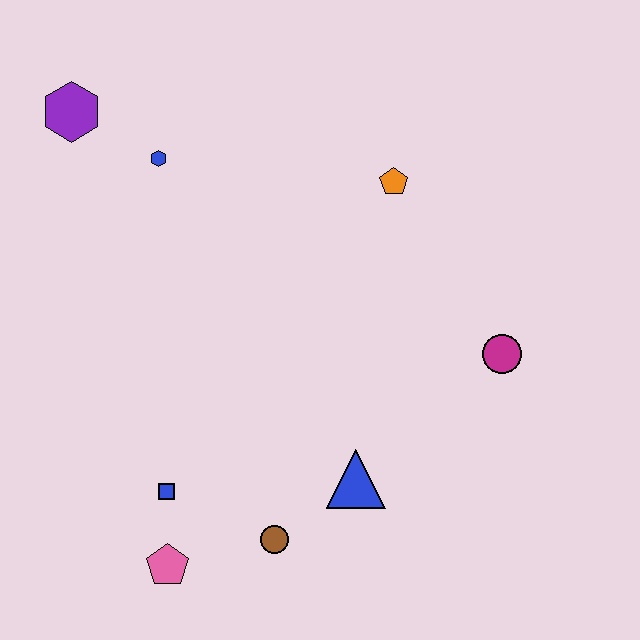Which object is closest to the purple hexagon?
The blue hexagon is closest to the purple hexagon.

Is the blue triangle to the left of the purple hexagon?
No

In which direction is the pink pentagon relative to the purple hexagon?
The pink pentagon is below the purple hexagon.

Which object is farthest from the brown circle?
The purple hexagon is farthest from the brown circle.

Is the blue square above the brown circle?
Yes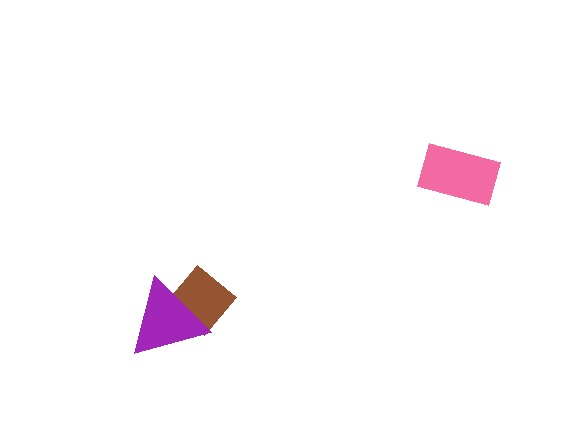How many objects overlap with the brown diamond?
1 object overlaps with the brown diamond.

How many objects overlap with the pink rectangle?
0 objects overlap with the pink rectangle.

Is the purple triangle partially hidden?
No, no other shape covers it.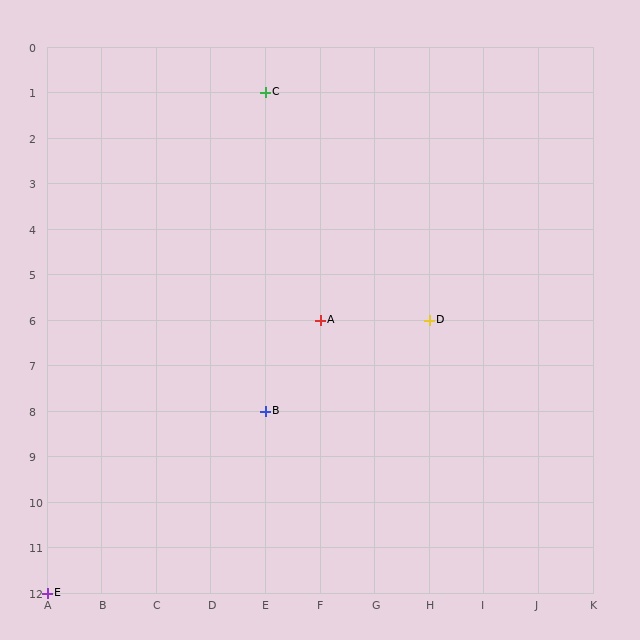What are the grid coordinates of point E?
Point E is at grid coordinates (A, 12).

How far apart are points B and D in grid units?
Points B and D are 3 columns and 2 rows apart (about 3.6 grid units diagonally).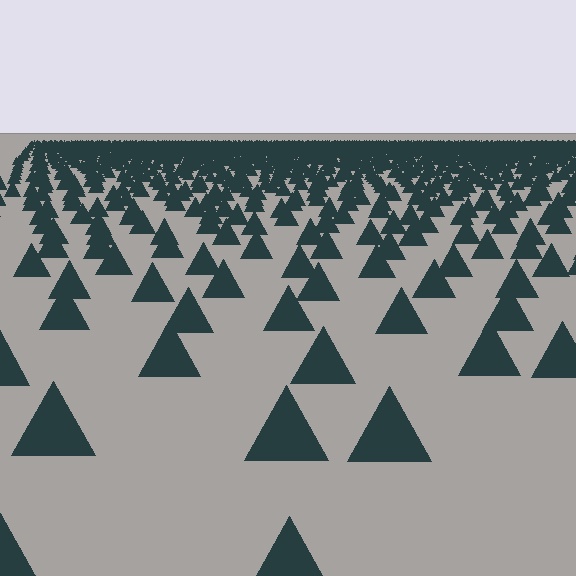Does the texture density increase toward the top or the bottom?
Density increases toward the top.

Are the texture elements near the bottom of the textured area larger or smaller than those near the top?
Larger. Near the bottom, elements are closer to the viewer and appear at a bigger on-screen size.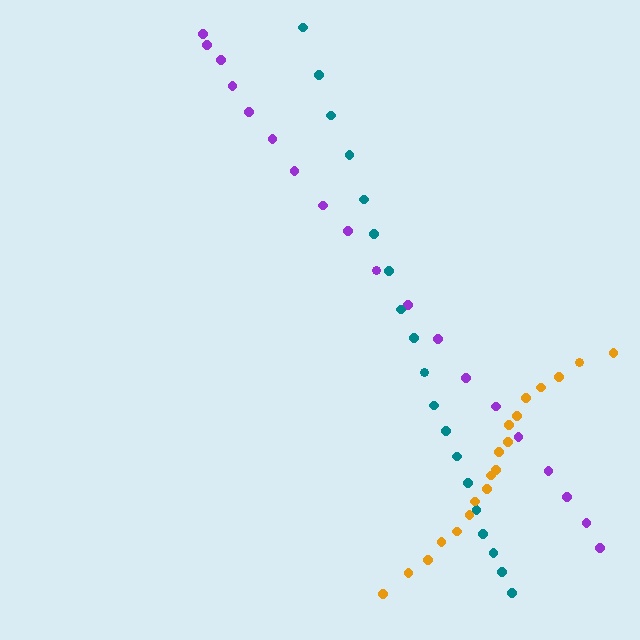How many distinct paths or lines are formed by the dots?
There are 3 distinct paths.